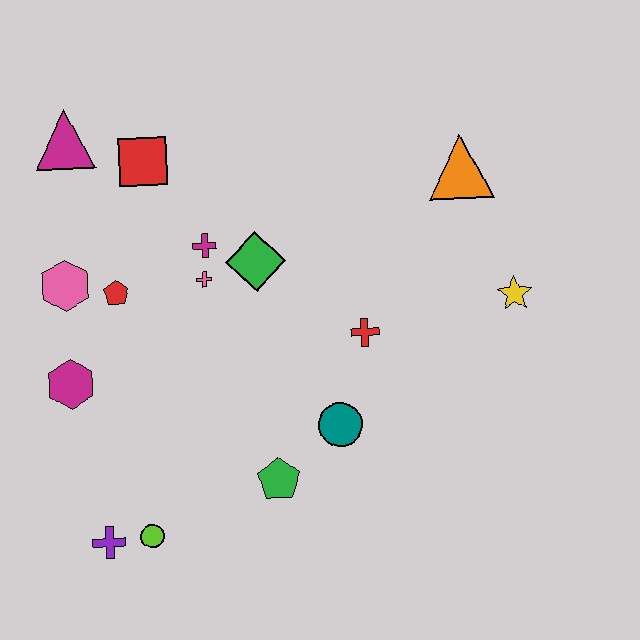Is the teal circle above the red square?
No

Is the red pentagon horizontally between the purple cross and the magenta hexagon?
No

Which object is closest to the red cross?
The teal circle is closest to the red cross.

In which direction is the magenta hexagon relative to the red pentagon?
The magenta hexagon is below the red pentagon.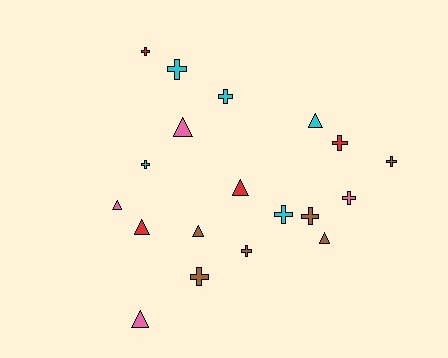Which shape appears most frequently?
Cross, with 11 objects.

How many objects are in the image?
There are 19 objects.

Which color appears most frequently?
Brown, with 6 objects.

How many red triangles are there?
There are 2 red triangles.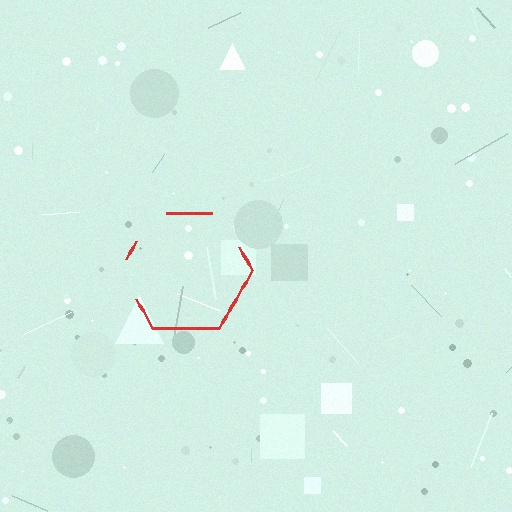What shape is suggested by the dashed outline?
The dashed outline suggests a hexagon.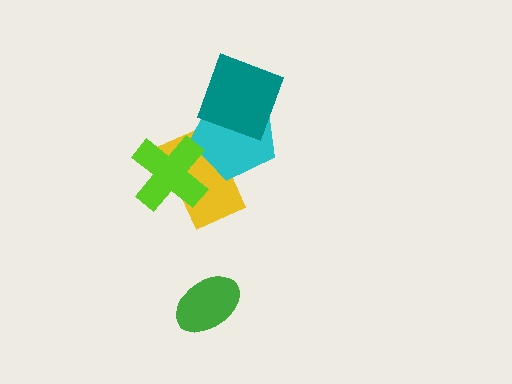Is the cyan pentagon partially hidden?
Yes, it is partially covered by another shape.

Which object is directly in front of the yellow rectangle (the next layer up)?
The cyan pentagon is directly in front of the yellow rectangle.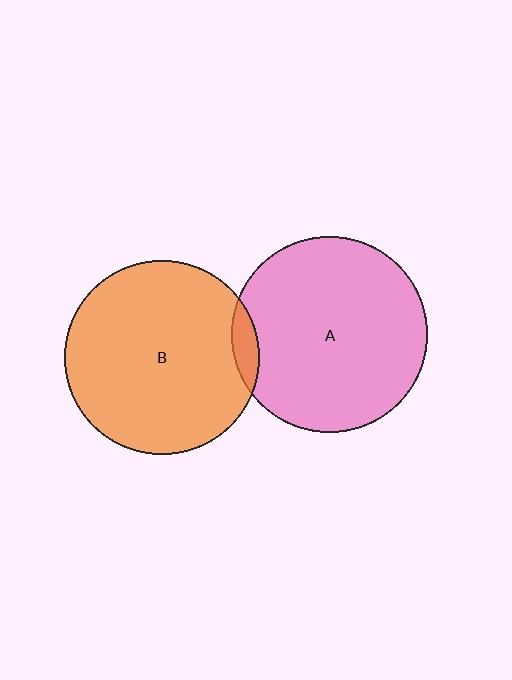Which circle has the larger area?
Circle A (pink).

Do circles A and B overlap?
Yes.